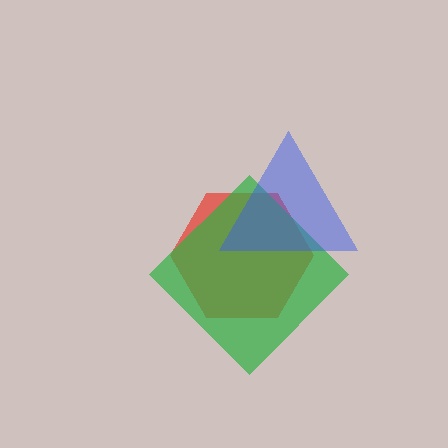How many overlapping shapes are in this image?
There are 3 overlapping shapes in the image.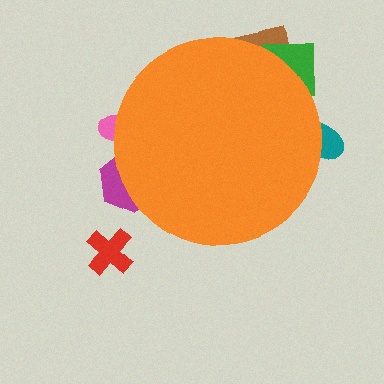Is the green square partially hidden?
Yes, the green square is partially hidden behind the orange circle.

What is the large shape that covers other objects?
An orange circle.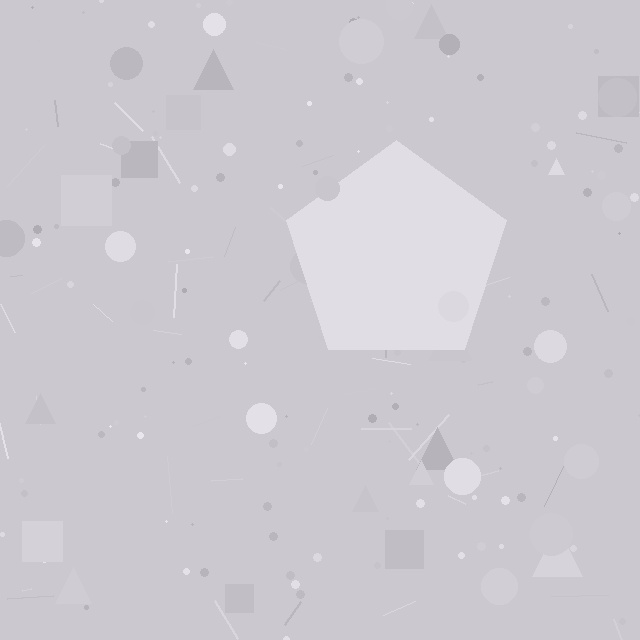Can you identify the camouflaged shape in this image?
The camouflaged shape is a pentagon.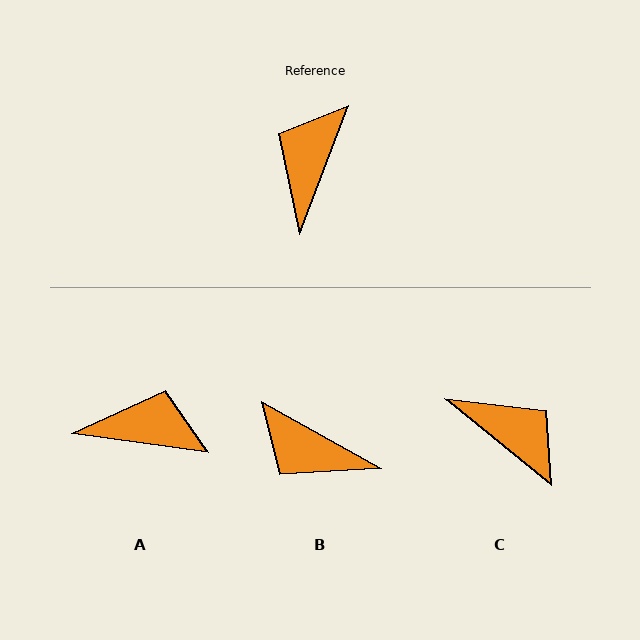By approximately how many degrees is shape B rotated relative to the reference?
Approximately 82 degrees counter-clockwise.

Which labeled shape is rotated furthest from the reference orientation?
C, about 109 degrees away.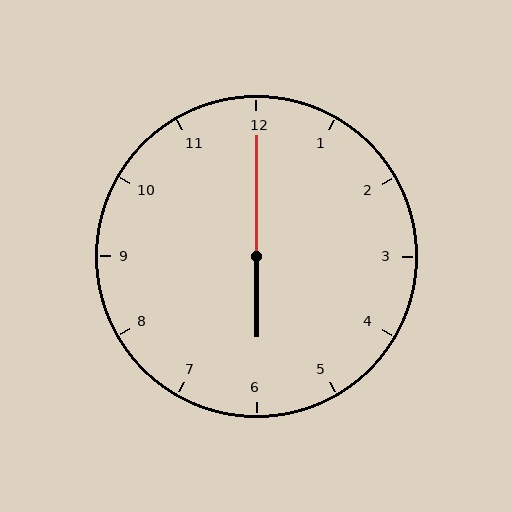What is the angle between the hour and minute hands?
Approximately 180 degrees.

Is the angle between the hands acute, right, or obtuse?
It is obtuse.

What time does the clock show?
6:00.